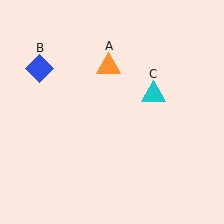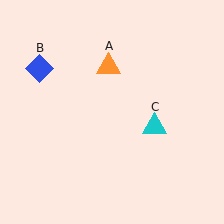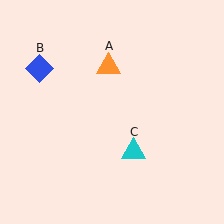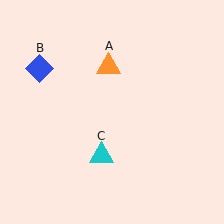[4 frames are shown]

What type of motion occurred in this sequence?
The cyan triangle (object C) rotated clockwise around the center of the scene.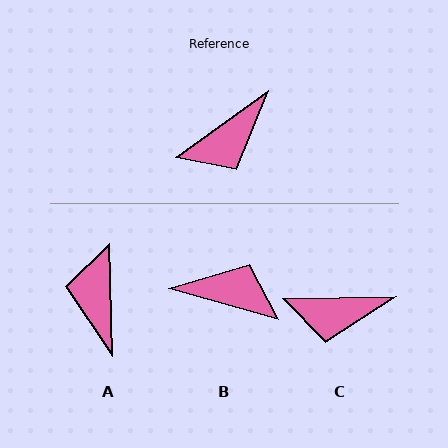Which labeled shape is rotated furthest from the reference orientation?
B, about 129 degrees away.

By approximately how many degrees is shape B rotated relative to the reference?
Approximately 129 degrees counter-clockwise.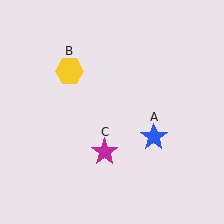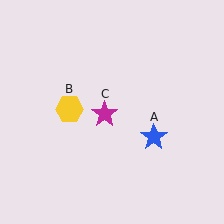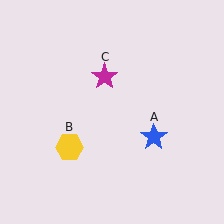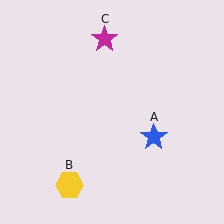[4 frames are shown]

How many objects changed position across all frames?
2 objects changed position: yellow hexagon (object B), magenta star (object C).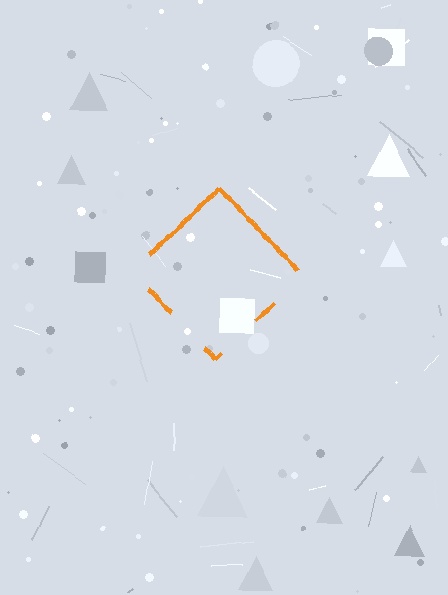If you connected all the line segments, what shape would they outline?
They would outline a diamond.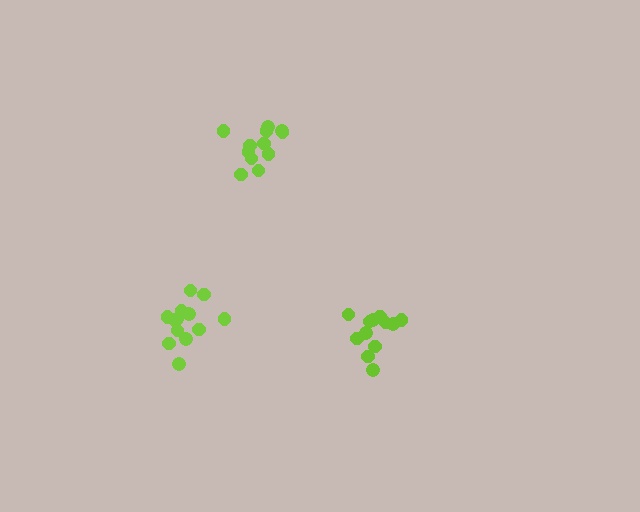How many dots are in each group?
Group 1: 12 dots, Group 2: 12 dots, Group 3: 13 dots (37 total).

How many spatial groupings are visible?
There are 3 spatial groupings.